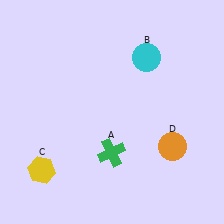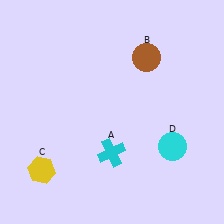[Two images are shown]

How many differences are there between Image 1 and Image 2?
There are 3 differences between the two images.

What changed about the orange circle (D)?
In Image 1, D is orange. In Image 2, it changed to cyan.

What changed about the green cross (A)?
In Image 1, A is green. In Image 2, it changed to cyan.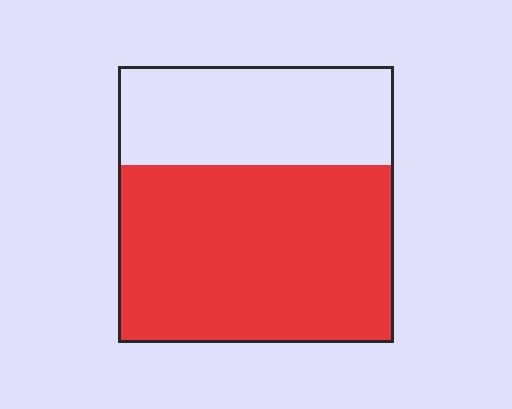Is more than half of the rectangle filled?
Yes.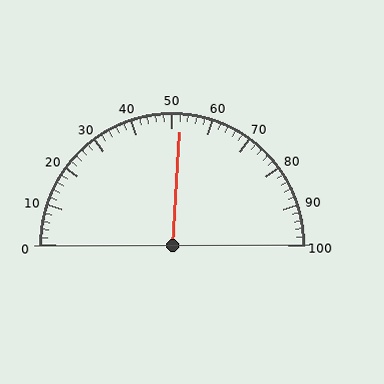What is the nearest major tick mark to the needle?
The nearest major tick mark is 50.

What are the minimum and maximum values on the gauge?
The gauge ranges from 0 to 100.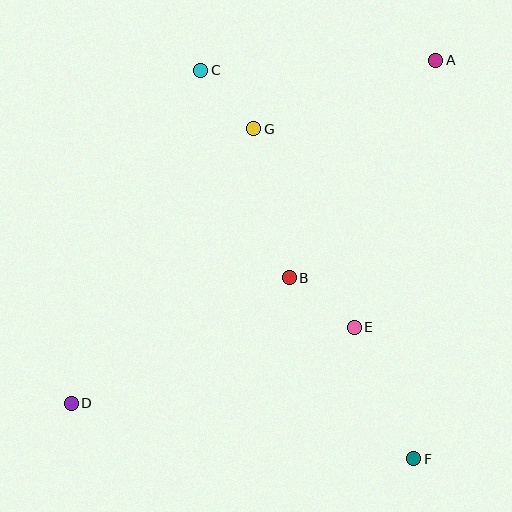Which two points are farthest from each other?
Points A and D are farthest from each other.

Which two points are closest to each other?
Points C and G are closest to each other.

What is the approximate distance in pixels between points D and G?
The distance between D and G is approximately 329 pixels.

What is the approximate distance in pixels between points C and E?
The distance between C and E is approximately 299 pixels.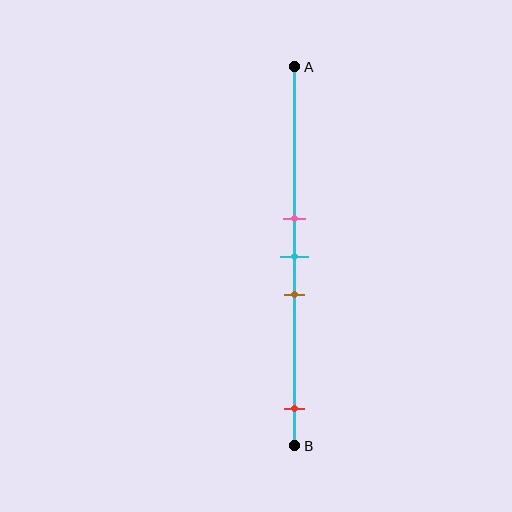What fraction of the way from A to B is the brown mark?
The brown mark is approximately 60% (0.6) of the way from A to B.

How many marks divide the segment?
There are 4 marks dividing the segment.